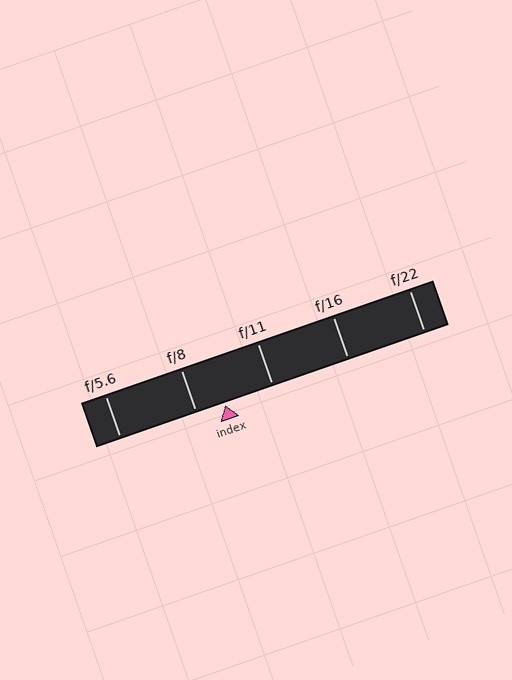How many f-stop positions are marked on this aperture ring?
There are 5 f-stop positions marked.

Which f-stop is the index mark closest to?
The index mark is closest to f/8.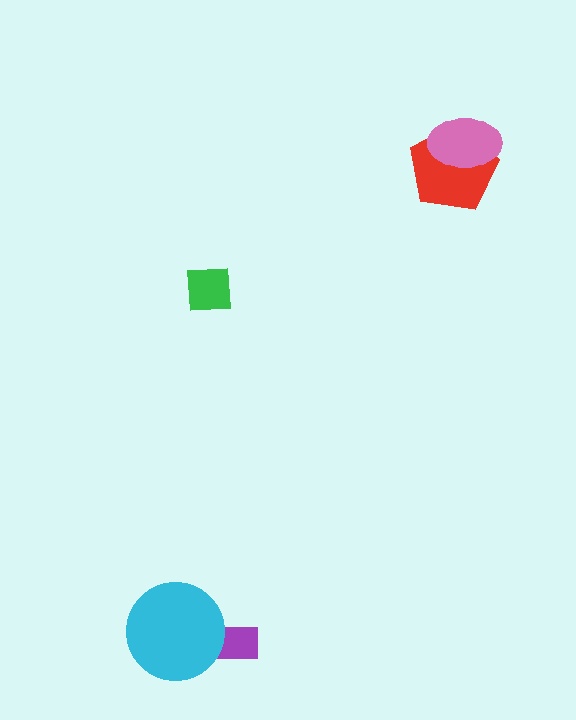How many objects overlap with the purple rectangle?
1 object overlaps with the purple rectangle.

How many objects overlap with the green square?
0 objects overlap with the green square.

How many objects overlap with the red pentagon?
1 object overlaps with the red pentagon.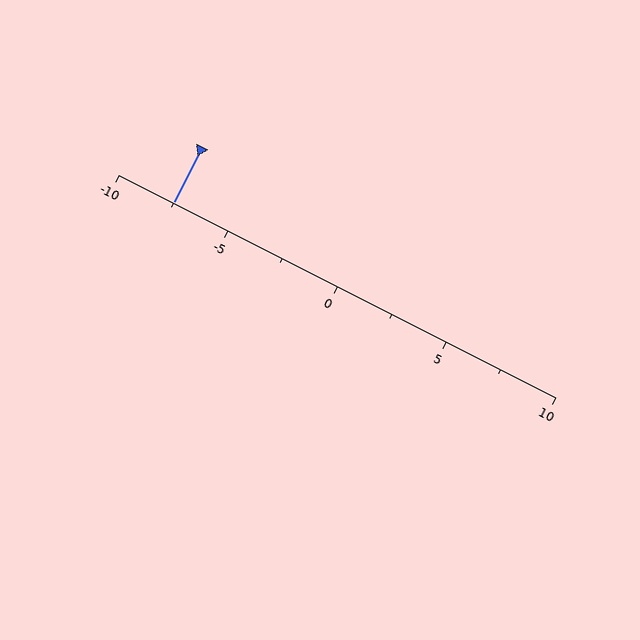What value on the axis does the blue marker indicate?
The marker indicates approximately -7.5.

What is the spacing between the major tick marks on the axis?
The major ticks are spaced 5 apart.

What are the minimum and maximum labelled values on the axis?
The axis runs from -10 to 10.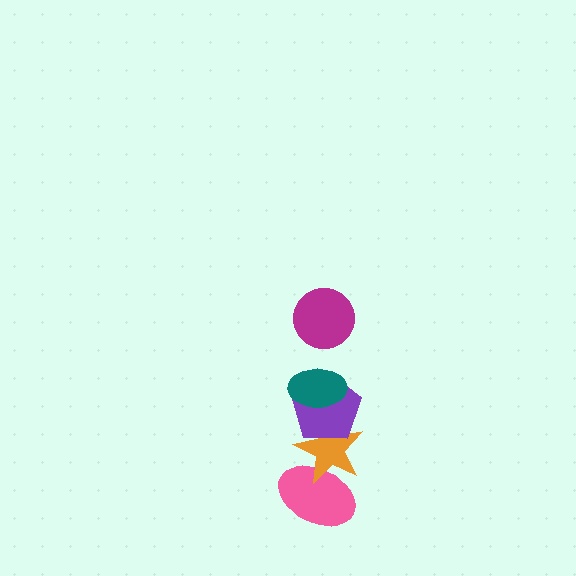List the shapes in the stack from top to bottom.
From top to bottom: the magenta circle, the teal ellipse, the purple pentagon, the orange star, the pink ellipse.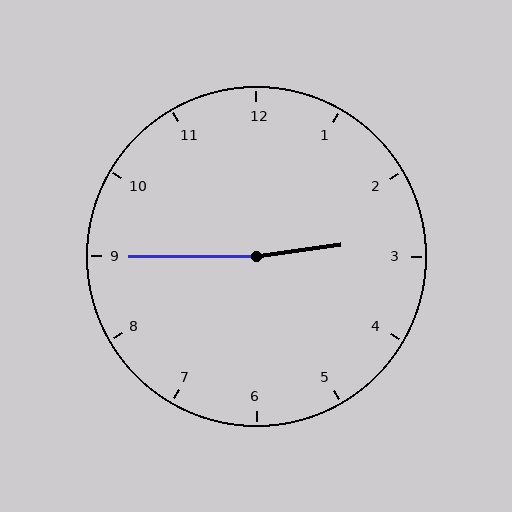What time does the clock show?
2:45.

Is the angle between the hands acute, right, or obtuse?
It is obtuse.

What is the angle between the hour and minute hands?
Approximately 172 degrees.